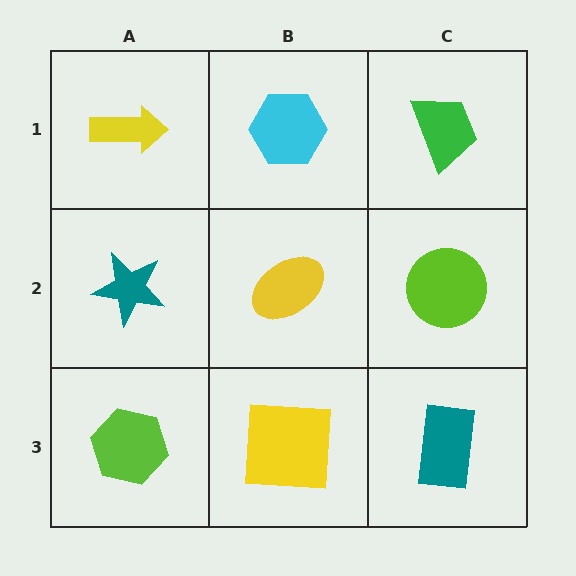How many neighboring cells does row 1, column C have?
2.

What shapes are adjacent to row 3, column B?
A yellow ellipse (row 2, column B), a lime hexagon (row 3, column A), a teal rectangle (row 3, column C).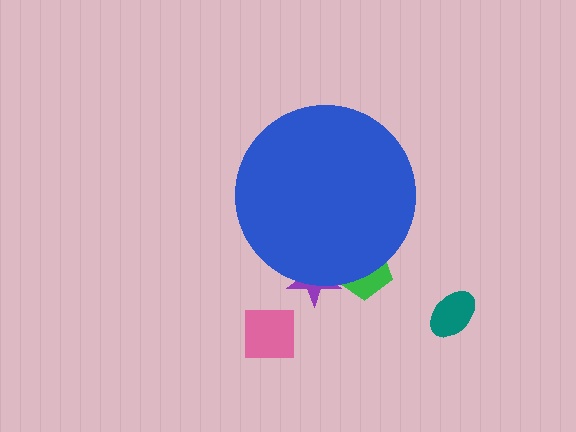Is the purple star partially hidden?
Yes, the purple star is partially hidden behind the blue circle.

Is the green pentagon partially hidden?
Yes, the green pentagon is partially hidden behind the blue circle.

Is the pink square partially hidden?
No, the pink square is fully visible.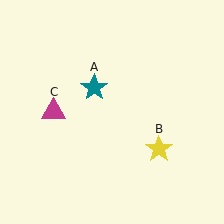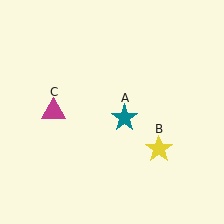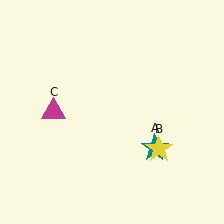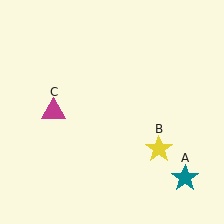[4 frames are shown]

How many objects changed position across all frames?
1 object changed position: teal star (object A).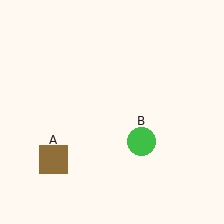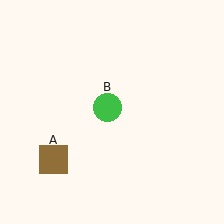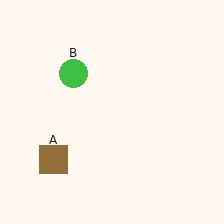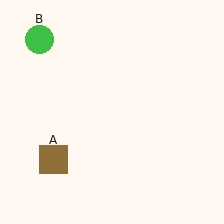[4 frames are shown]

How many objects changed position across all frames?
1 object changed position: green circle (object B).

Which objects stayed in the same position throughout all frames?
Brown square (object A) remained stationary.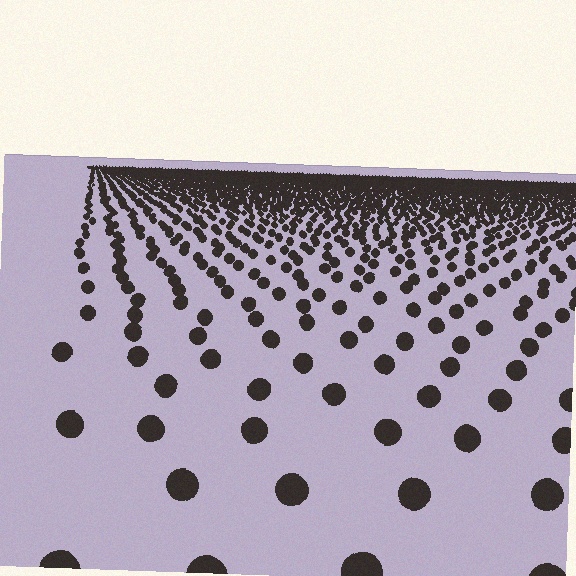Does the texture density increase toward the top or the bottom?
Density increases toward the top.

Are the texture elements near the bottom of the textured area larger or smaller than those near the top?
Larger. Near the bottom, elements are closer to the viewer and appear at a bigger on-screen size.